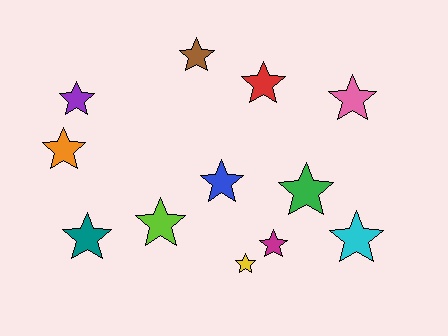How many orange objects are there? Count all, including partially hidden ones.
There is 1 orange object.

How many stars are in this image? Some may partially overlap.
There are 12 stars.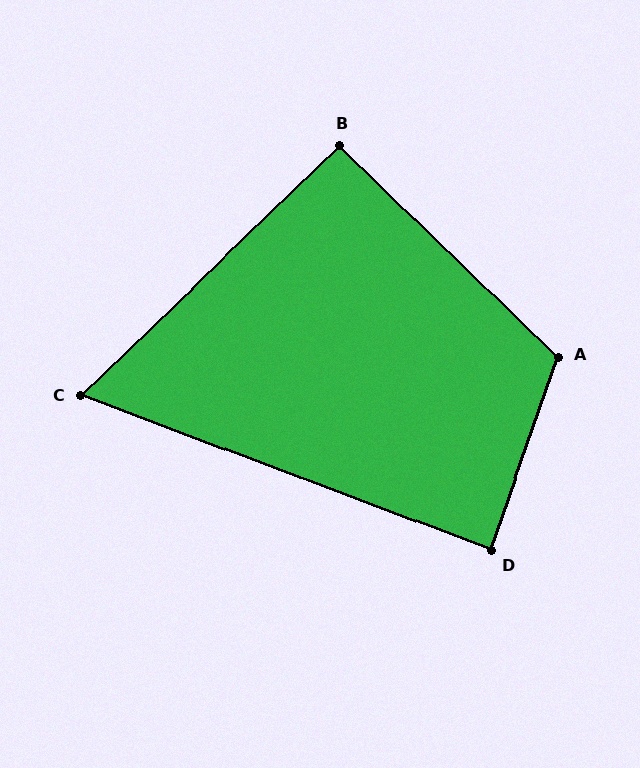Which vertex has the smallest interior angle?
C, at approximately 65 degrees.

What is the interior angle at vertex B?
Approximately 92 degrees (approximately right).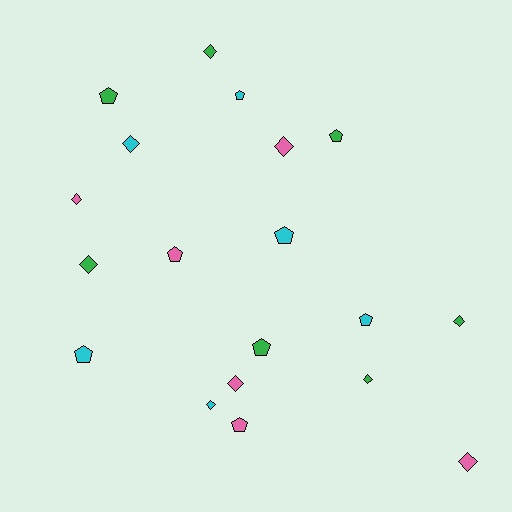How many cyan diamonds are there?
There are 2 cyan diamonds.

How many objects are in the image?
There are 19 objects.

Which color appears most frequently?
Green, with 7 objects.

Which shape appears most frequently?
Diamond, with 10 objects.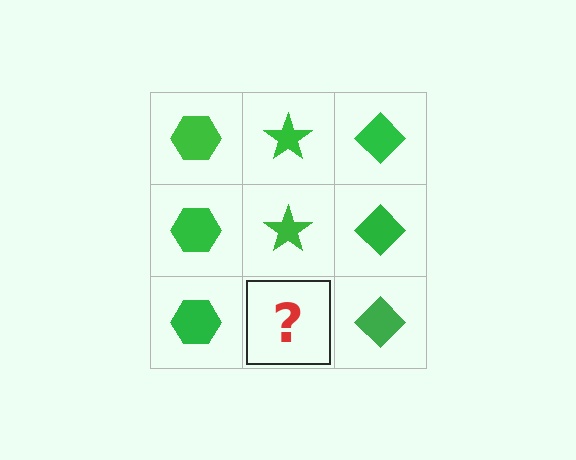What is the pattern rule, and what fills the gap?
The rule is that each column has a consistent shape. The gap should be filled with a green star.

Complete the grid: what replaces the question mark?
The question mark should be replaced with a green star.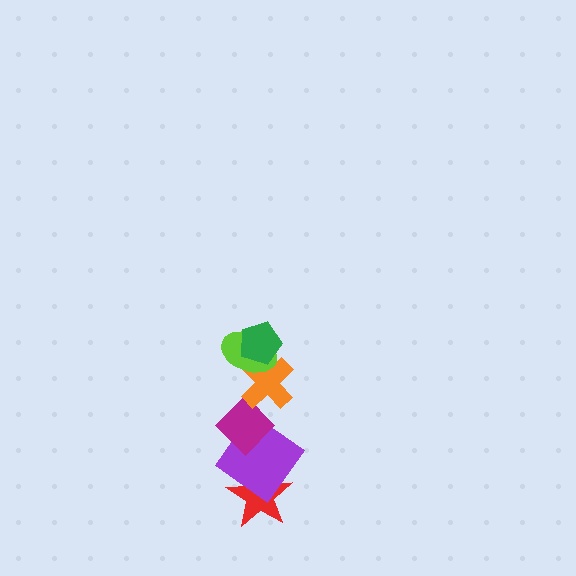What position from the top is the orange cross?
The orange cross is 3rd from the top.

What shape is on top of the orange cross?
The lime ellipse is on top of the orange cross.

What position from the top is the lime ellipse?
The lime ellipse is 2nd from the top.